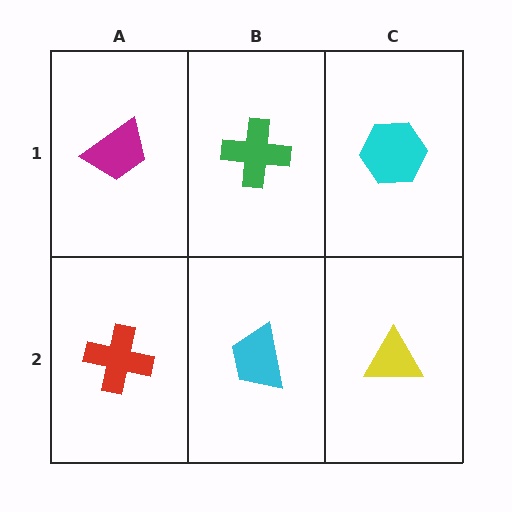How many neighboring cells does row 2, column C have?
2.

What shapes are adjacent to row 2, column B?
A green cross (row 1, column B), a red cross (row 2, column A), a yellow triangle (row 2, column C).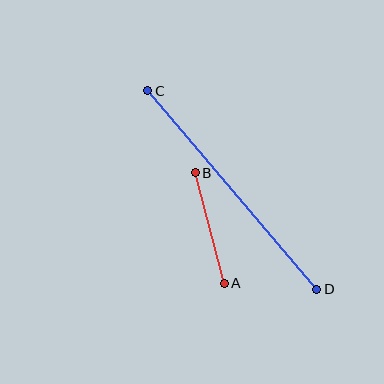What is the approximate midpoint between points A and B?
The midpoint is at approximately (210, 228) pixels.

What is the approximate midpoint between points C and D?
The midpoint is at approximately (232, 190) pixels.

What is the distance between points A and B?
The distance is approximately 114 pixels.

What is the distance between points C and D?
The distance is approximately 261 pixels.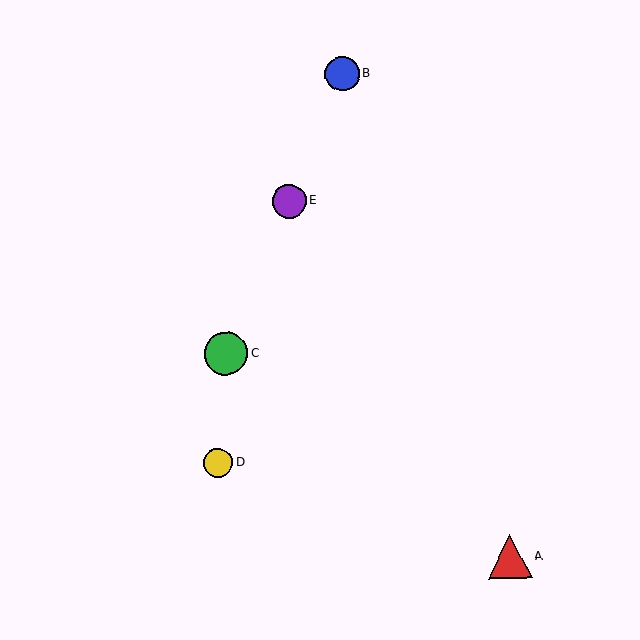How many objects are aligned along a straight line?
3 objects (B, C, E) are aligned along a straight line.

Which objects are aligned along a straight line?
Objects B, C, E are aligned along a straight line.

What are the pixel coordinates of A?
Object A is at (510, 557).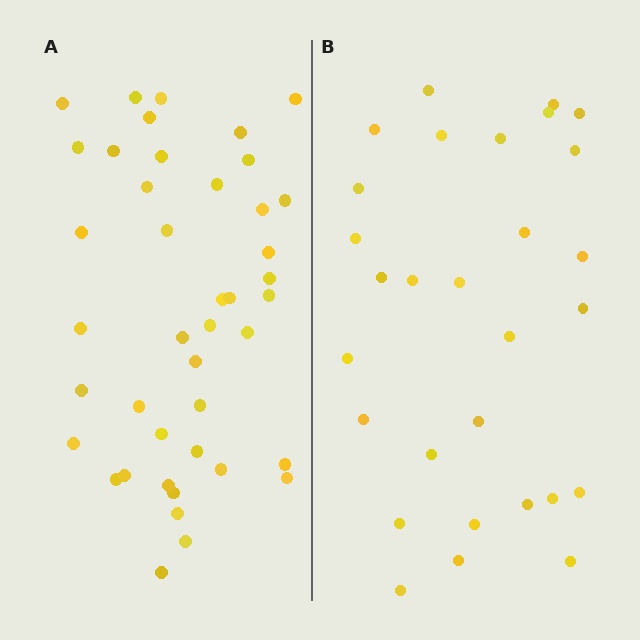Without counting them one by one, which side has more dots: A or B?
Region A (the left region) has more dots.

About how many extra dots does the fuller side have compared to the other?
Region A has approximately 15 more dots than region B.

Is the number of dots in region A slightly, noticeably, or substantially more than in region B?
Region A has noticeably more, but not dramatically so. The ratio is roughly 1.4 to 1.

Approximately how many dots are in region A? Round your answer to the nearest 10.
About 40 dots. (The exact count is 42, which rounds to 40.)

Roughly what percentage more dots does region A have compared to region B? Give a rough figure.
About 45% more.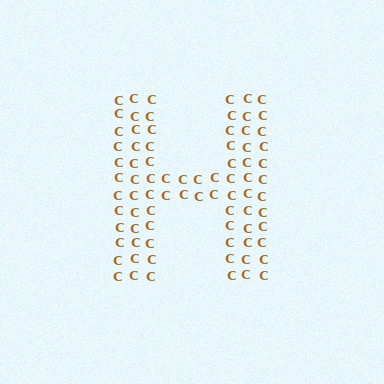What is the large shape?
The large shape is the letter H.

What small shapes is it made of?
It is made of small letter C's.